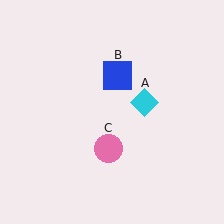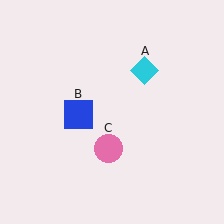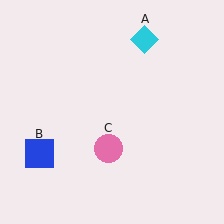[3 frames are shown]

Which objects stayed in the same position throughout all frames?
Pink circle (object C) remained stationary.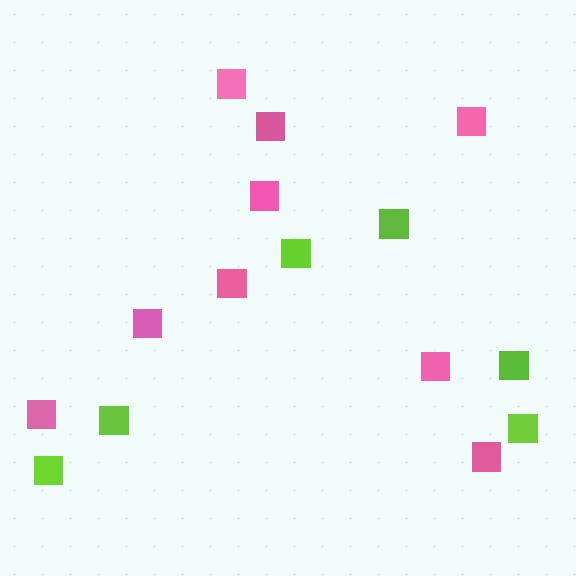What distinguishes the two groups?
There are 2 groups: one group of lime squares (6) and one group of pink squares (9).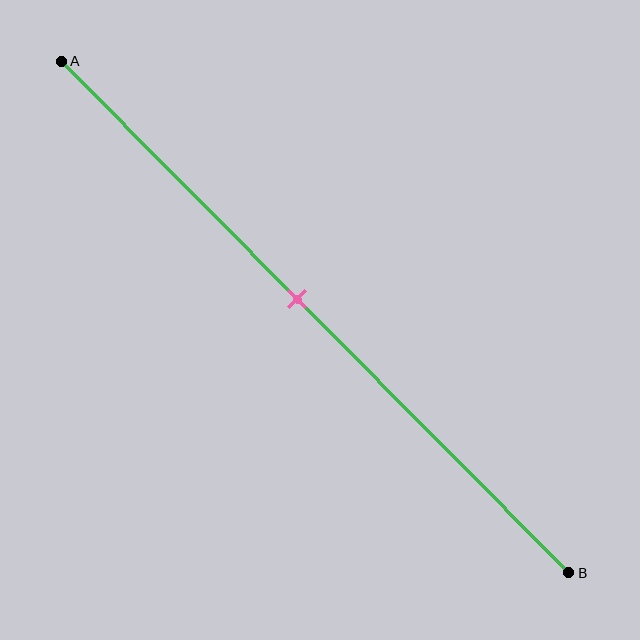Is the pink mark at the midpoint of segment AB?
No, the mark is at about 45% from A, not at the 50% midpoint.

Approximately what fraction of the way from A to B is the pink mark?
The pink mark is approximately 45% of the way from A to B.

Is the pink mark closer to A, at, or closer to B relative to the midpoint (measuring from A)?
The pink mark is closer to point A than the midpoint of segment AB.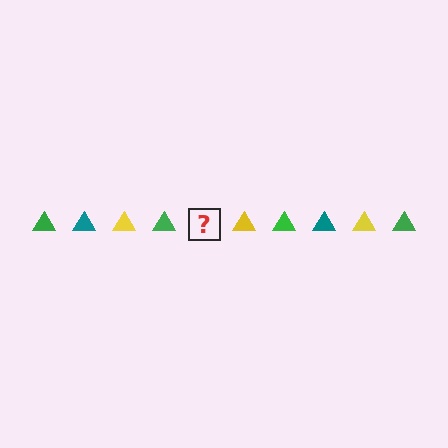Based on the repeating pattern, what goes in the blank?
The blank should be a teal triangle.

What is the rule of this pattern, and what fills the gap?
The rule is that the pattern cycles through green, teal, yellow triangles. The gap should be filled with a teal triangle.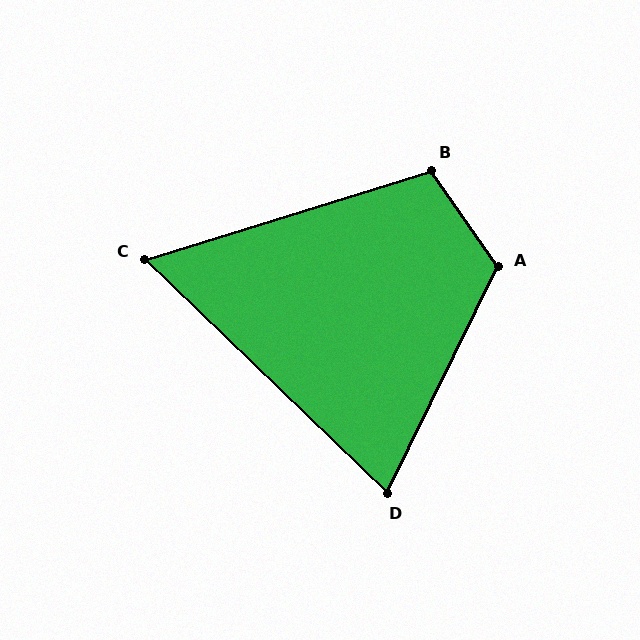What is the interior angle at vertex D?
Approximately 72 degrees (acute).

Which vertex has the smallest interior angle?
C, at approximately 61 degrees.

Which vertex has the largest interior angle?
A, at approximately 119 degrees.